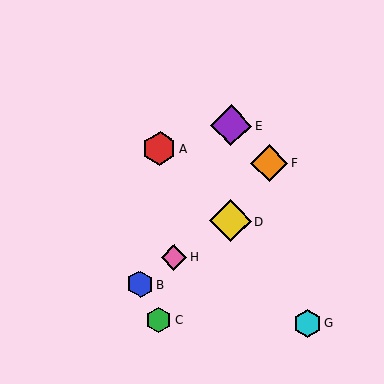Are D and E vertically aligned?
Yes, both are at x≈230.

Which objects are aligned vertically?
Objects D, E are aligned vertically.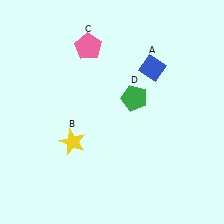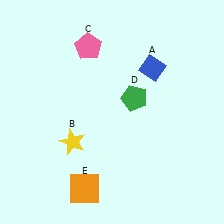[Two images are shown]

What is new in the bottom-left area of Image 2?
An orange square (E) was added in the bottom-left area of Image 2.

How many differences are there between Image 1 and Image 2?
There is 1 difference between the two images.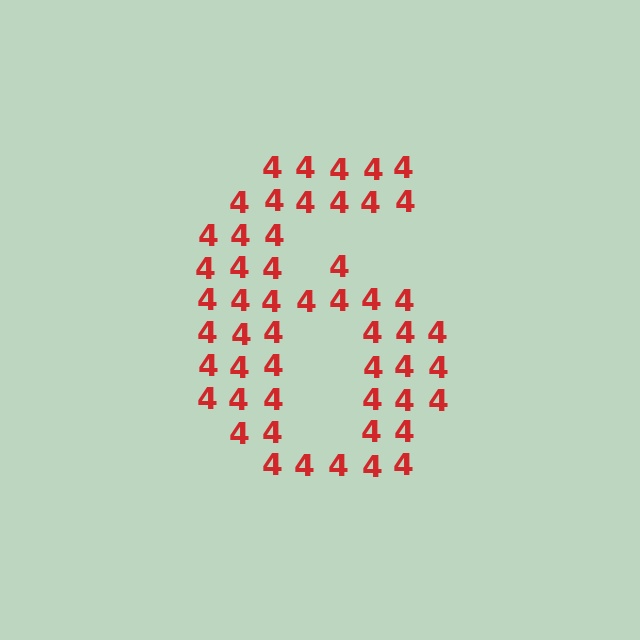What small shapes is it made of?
It is made of small digit 4's.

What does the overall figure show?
The overall figure shows the digit 6.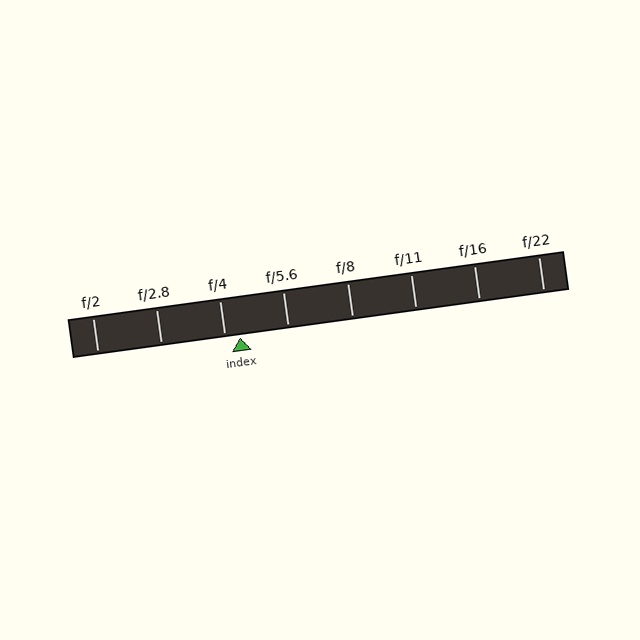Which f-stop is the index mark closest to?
The index mark is closest to f/4.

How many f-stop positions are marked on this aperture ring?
There are 8 f-stop positions marked.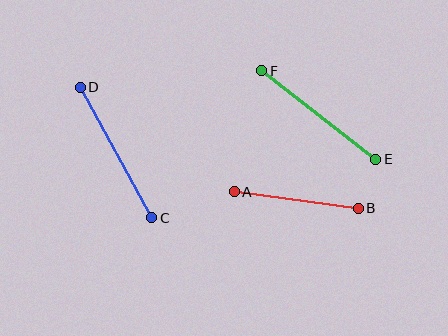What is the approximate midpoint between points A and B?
The midpoint is at approximately (296, 200) pixels.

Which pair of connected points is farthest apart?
Points C and D are farthest apart.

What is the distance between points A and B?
The distance is approximately 125 pixels.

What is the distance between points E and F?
The distance is approximately 145 pixels.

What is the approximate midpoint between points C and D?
The midpoint is at approximately (116, 152) pixels.